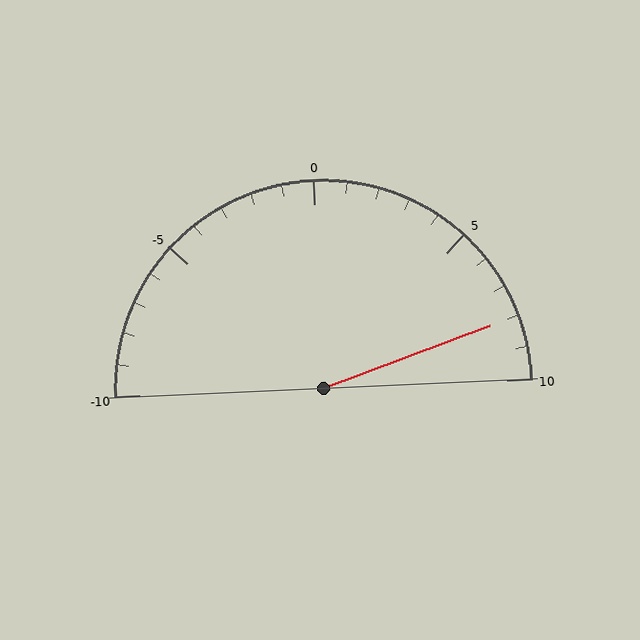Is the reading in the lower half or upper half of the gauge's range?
The reading is in the upper half of the range (-10 to 10).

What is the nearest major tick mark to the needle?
The nearest major tick mark is 10.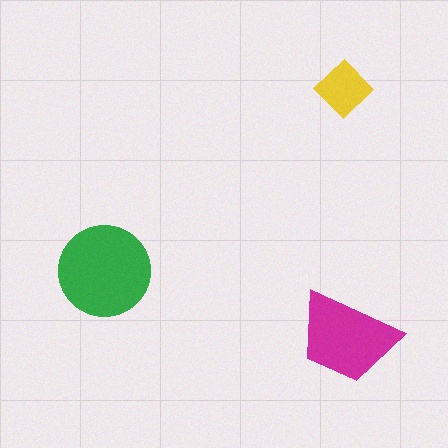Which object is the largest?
The green circle.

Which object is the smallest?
The yellow diamond.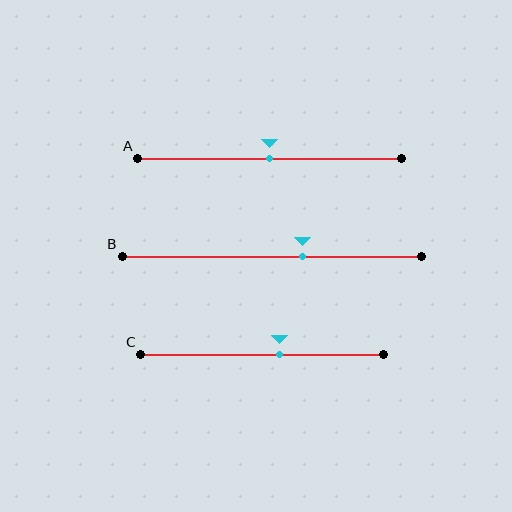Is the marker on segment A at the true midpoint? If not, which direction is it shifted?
Yes, the marker on segment A is at the true midpoint.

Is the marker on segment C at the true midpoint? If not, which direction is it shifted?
No, the marker on segment C is shifted to the right by about 7% of the segment length.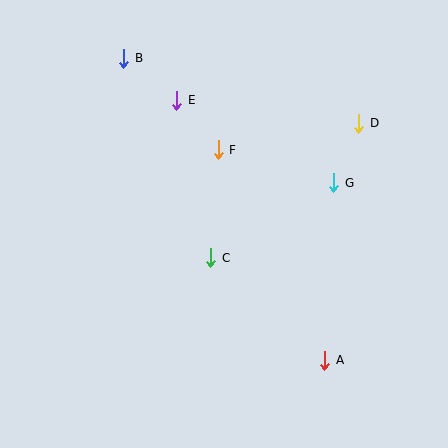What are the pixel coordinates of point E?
Point E is at (177, 100).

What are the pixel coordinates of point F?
Point F is at (218, 150).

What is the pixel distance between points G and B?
The distance between G and B is 244 pixels.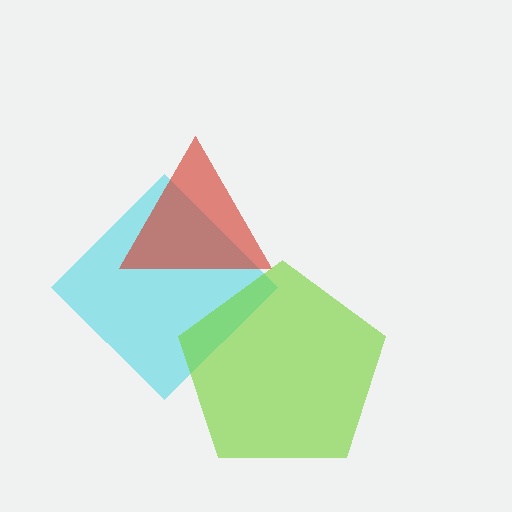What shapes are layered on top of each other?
The layered shapes are: a cyan diamond, a red triangle, a lime pentagon.